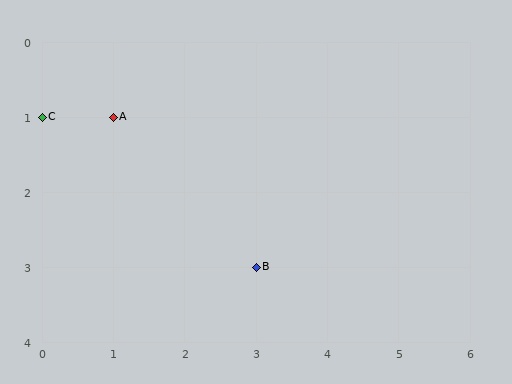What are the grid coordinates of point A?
Point A is at grid coordinates (1, 1).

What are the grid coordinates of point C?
Point C is at grid coordinates (0, 1).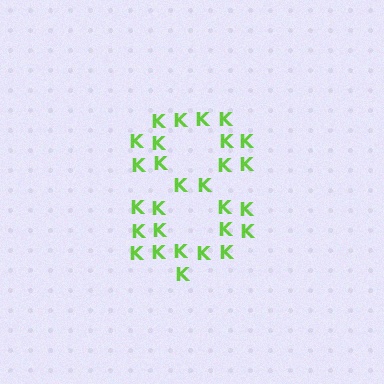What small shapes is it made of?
It is made of small letter K's.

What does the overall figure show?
The overall figure shows the digit 8.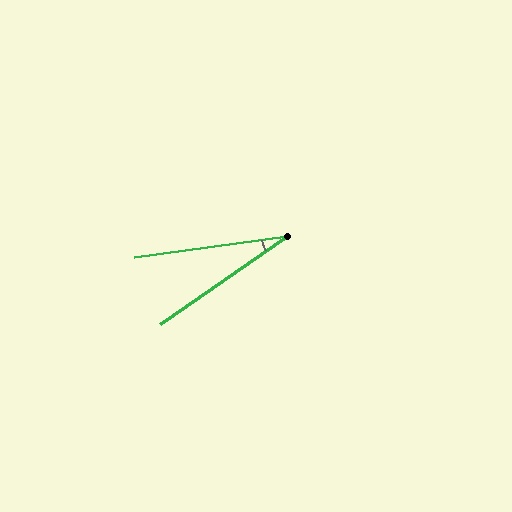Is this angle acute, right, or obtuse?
It is acute.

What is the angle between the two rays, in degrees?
Approximately 27 degrees.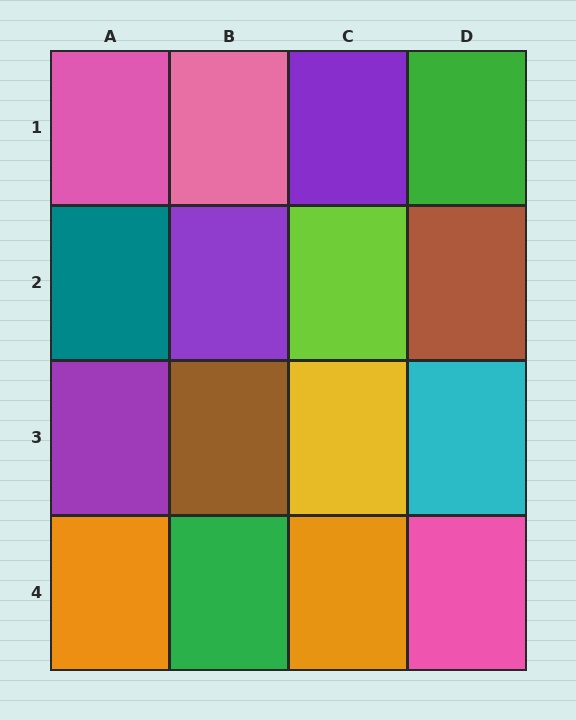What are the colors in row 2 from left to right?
Teal, purple, lime, brown.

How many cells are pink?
3 cells are pink.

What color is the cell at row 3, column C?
Yellow.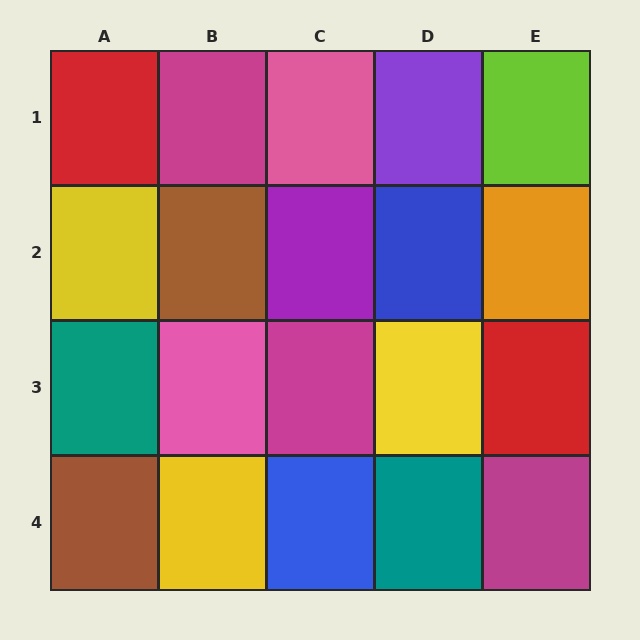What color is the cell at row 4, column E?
Magenta.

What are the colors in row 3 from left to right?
Teal, pink, magenta, yellow, red.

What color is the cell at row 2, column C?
Purple.